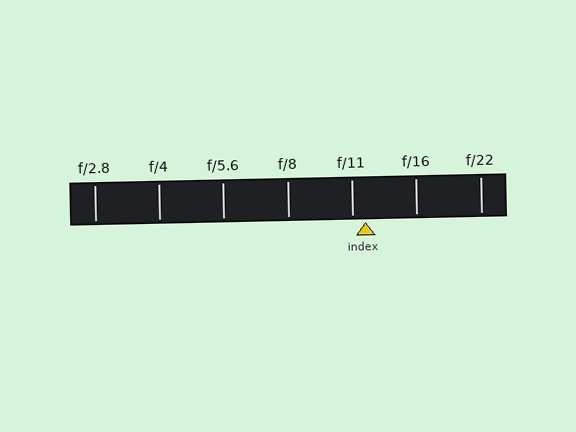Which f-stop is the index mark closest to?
The index mark is closest to f/11.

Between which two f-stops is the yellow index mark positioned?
The index mark is between f/11 and f/16.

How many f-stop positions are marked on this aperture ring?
There are 7 f-stop positions marked.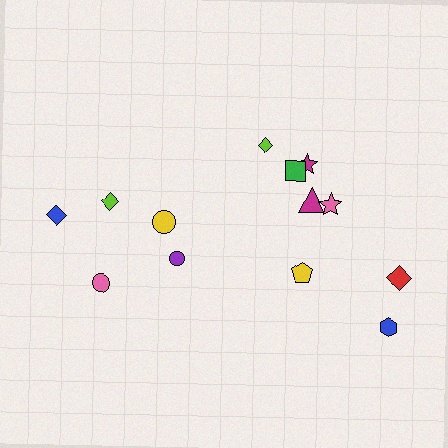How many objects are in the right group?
There are 8 objects.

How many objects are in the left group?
There are 5 objects.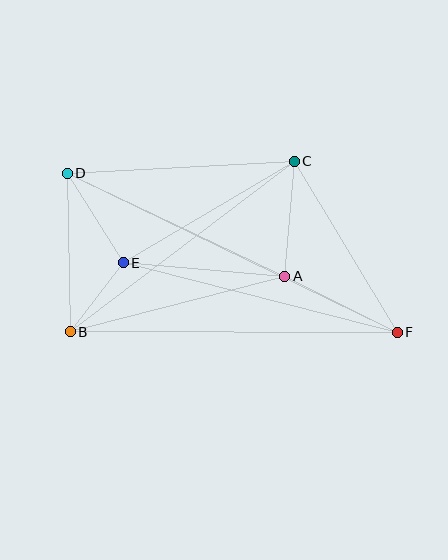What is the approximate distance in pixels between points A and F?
The distance between A and F is approximately 125 pixels.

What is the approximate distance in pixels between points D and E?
The distance between D and E is approximately 106 pixels.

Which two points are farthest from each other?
Points D and F are farthest from each other.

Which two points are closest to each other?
Points B and E are closest to each other.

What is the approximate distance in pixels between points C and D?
The distance between C and D is approximately 227 pixels.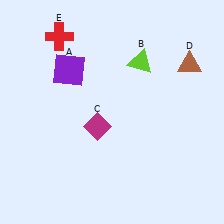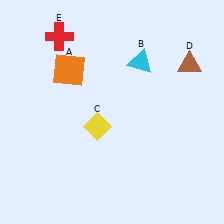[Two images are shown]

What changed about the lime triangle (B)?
In Image 1, B is lime. In Image 2, it changed to cyan.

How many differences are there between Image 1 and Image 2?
There are 3 differences between the two images.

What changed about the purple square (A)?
In Image 1, A is purple. In Image 2, it changed to orange.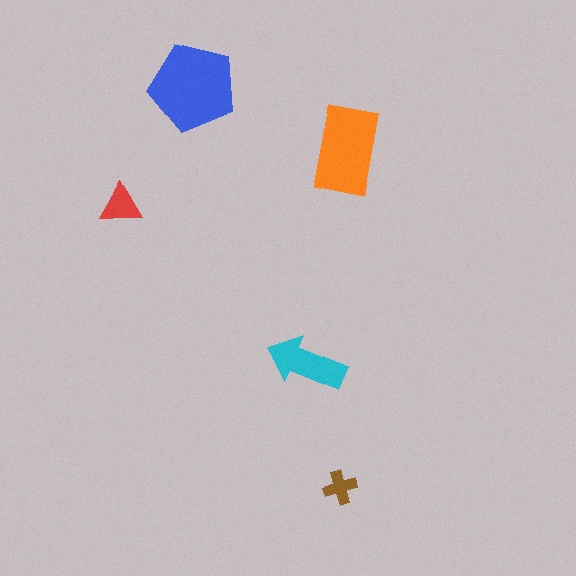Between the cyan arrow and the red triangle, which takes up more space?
The cyan arrow.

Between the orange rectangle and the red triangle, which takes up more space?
The orange rectangle.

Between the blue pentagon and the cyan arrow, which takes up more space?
The blue pentagon.